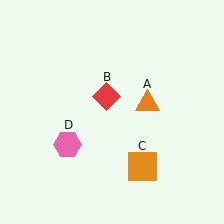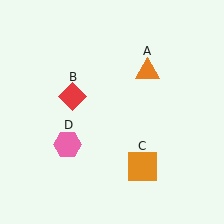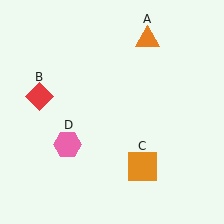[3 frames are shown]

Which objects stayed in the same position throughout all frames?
Orange square (object C) and pink hexagon (object D) remained stationary.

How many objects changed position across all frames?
2 objects changed position: orange triangle (object A), red diamond (object B).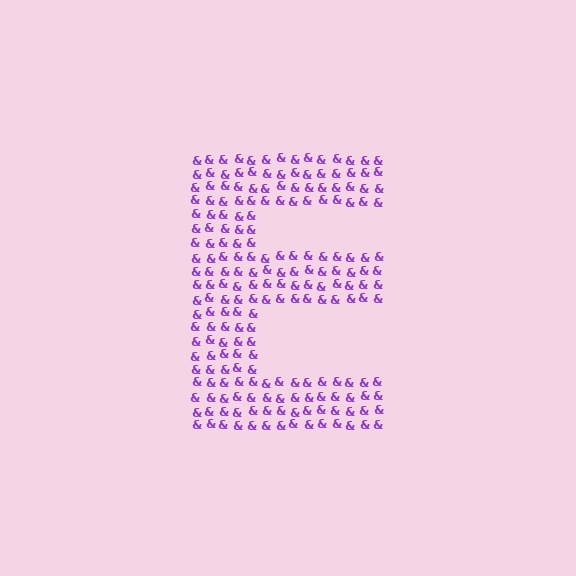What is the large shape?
The large shape is the letter E.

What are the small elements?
The small elements are ampersands.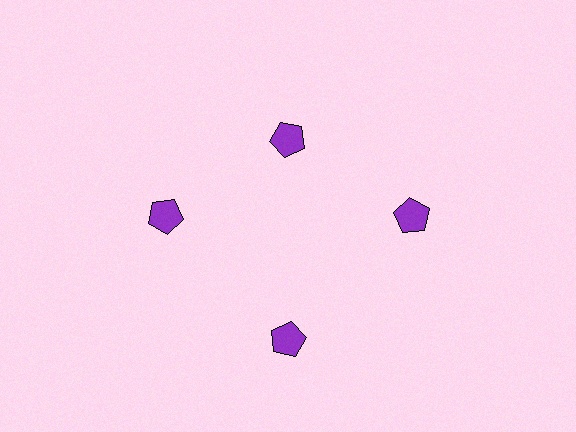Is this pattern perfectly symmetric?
No. The 4 purple pentagons are arranged in a ring, but one element near the 12 o'clock position is pulled inward toward the center, breaking the 4-fold rotational symmetry.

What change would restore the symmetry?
The symmetry would be restored by moving it outward, back onto the ring so that all 4 pentagons sit at equal angles and equal distance from the center.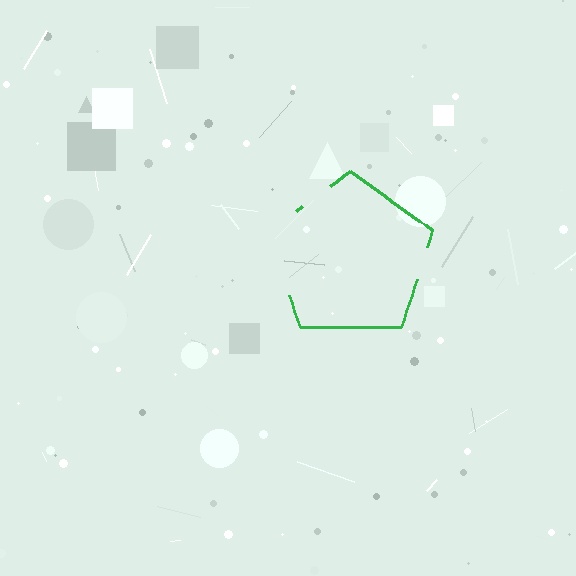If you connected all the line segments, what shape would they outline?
They would outline a pentagon.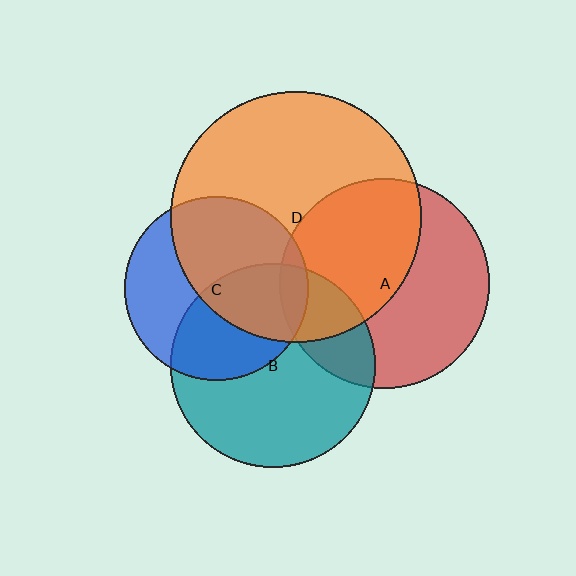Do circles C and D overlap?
Yes.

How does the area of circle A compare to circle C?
Approximately 1.3 times.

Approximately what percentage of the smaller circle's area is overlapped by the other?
Approximately 55%.